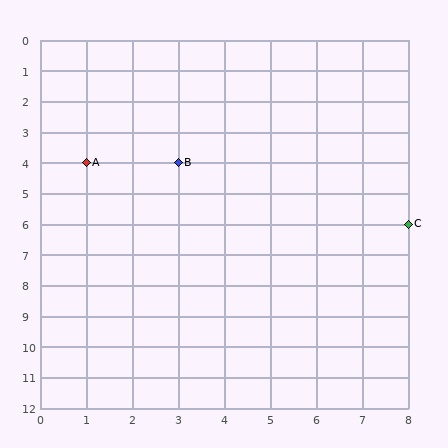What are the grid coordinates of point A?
Point A is at grid coordinates (1, 4).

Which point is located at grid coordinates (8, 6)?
Point C is at (8, 6).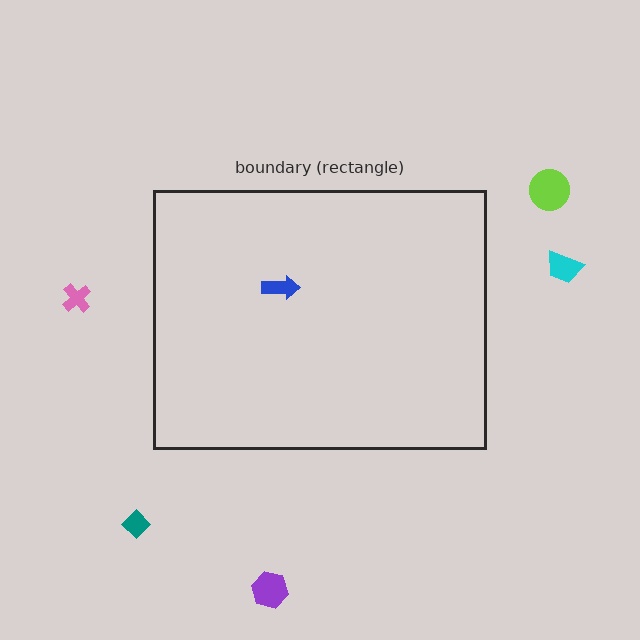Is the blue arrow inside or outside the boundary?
Inside.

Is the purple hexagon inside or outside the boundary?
Outside.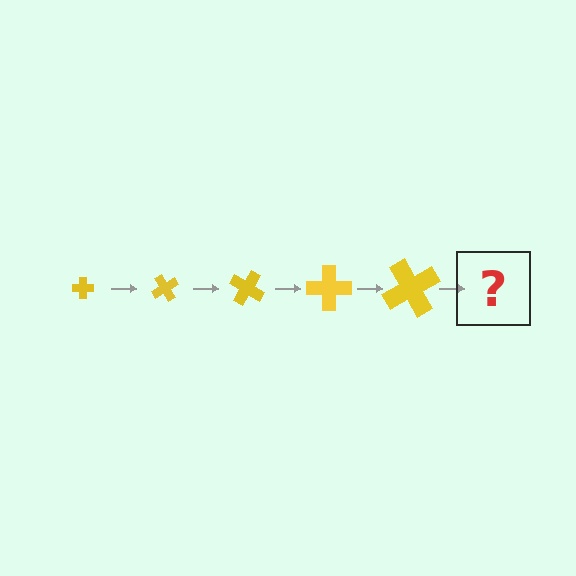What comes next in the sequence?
The next element should be a cross, larger than the previous one and rotated 300 degrees from the start.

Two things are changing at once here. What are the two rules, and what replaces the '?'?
The two rules are that the cross grows larger each step and it rotates 60 degrees each step. The '?' should be a cross, larger than the previous one and rotated 300 degrees from the start.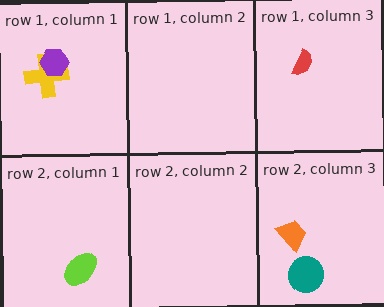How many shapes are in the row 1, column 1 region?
2.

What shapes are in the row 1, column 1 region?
The yellow cross, the purple hexagon.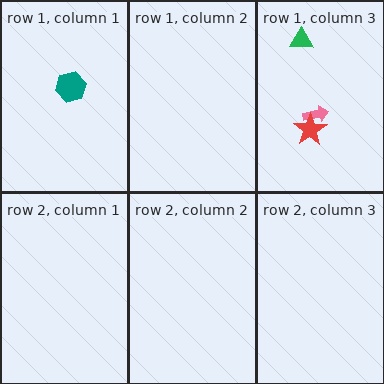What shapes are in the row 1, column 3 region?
The green triangle, the pink arrow, the red star.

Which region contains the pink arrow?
The row 1, column 3 region.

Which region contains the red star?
The row 1, column 3 region.